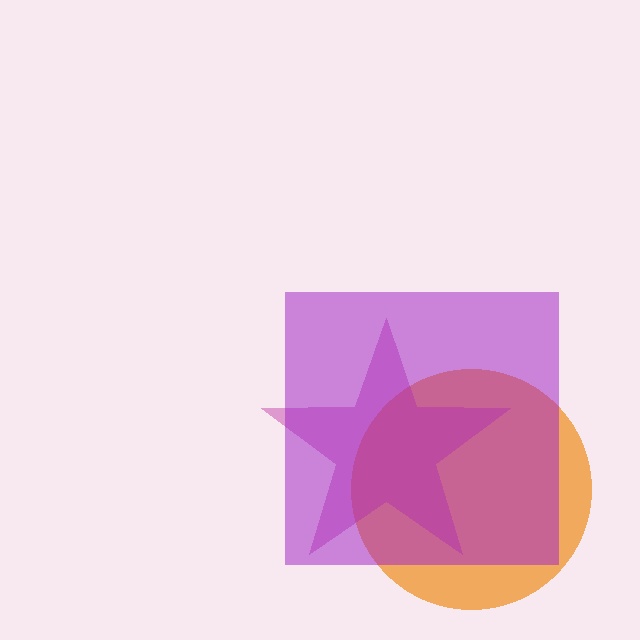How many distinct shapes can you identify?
There are 3 distinct shapes: an orange circle, a magenta star, a purple square.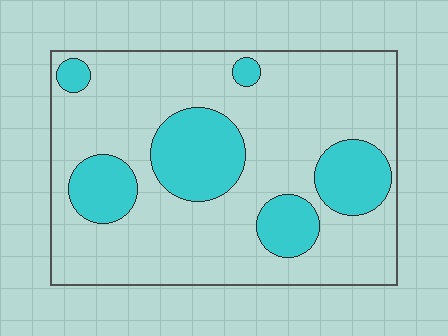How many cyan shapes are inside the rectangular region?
6.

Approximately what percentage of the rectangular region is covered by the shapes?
Approximately 25%.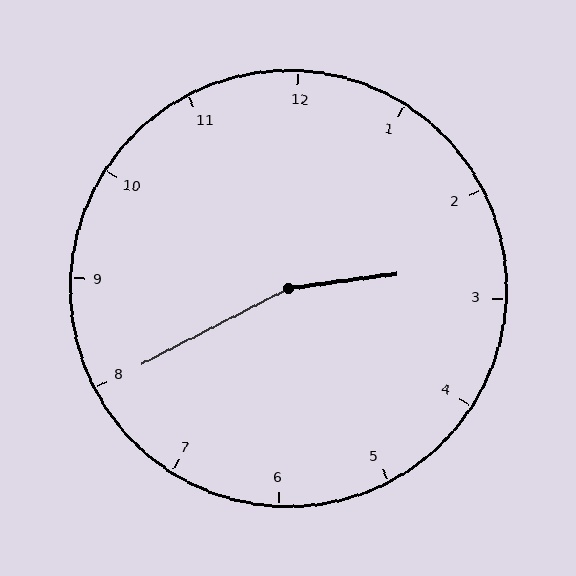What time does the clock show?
2:40.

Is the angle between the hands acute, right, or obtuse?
It is obtuse.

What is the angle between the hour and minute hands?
Approximately 160 degrees.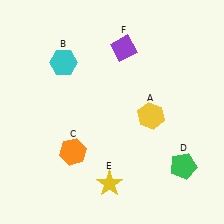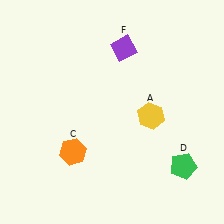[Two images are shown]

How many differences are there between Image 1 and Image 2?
There are 2 differences between the two images.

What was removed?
The cyan hexagon (B), the yellow star (E) were removed in Image 2.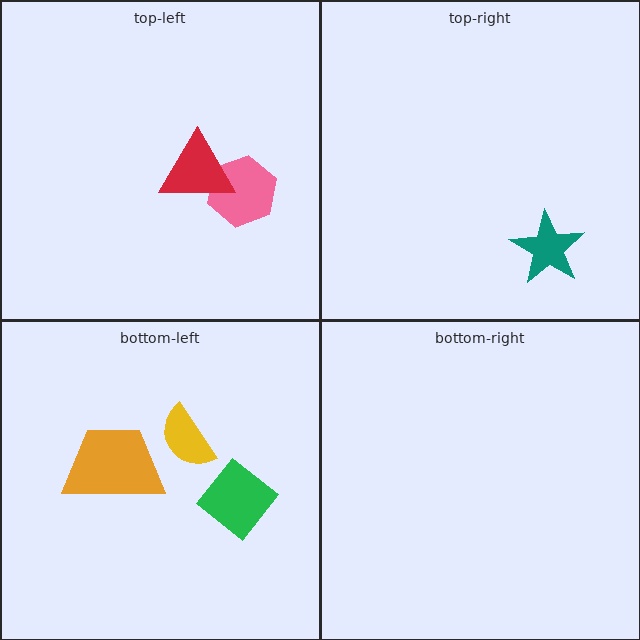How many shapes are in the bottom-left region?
3.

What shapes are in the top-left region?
The pink hexagon, the red triangle.